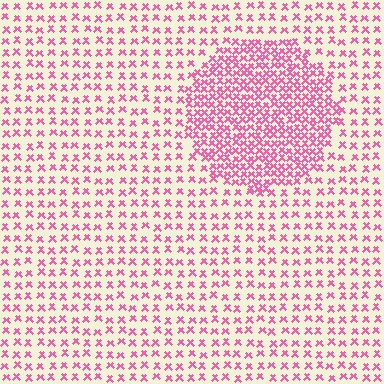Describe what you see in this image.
The image contains small pink elements arranged at two different densities. A circle-shaped region is visible where the elements are more densely packed than the surrounding area.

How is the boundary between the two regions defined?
The boundary is defined by a change in element density (approximately 2.3x ratio). All elements are the same color, size, and shape.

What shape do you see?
I see a circle.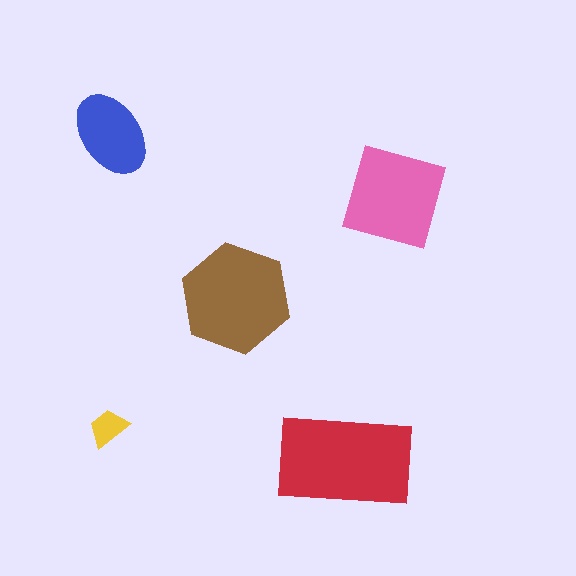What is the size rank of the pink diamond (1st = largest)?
3rd.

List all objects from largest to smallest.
The red rectangle, the brown hexagon, the pink diamond, the blue ellipse, the yellow trapezoid.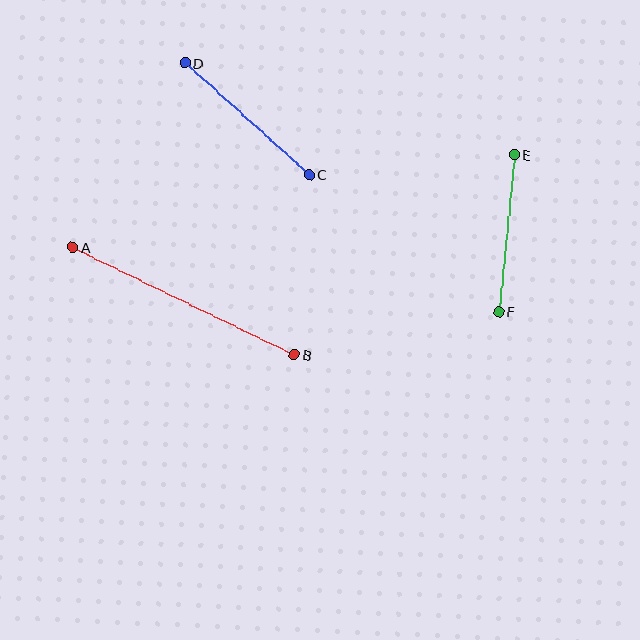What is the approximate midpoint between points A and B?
The midpoint is at approximately (184, 301) pixels.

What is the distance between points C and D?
The distance is approximately 167 pixels.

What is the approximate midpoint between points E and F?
The midpoint is at approximately (506, 233) pixels.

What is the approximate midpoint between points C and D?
The midpoint is at approximately (247, 119) pixels.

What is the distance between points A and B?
The distance is approximately 246 pixels.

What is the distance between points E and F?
The distance is approximately 158 pixels.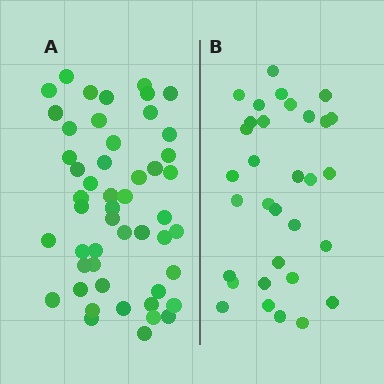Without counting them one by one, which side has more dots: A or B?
Region A (the left region) has more dots.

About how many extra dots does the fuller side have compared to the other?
Region A has approximately 20 more dots than region B.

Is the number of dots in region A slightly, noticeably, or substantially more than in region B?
Region A has substantially more. The ratio is roughly 1.6 to 1.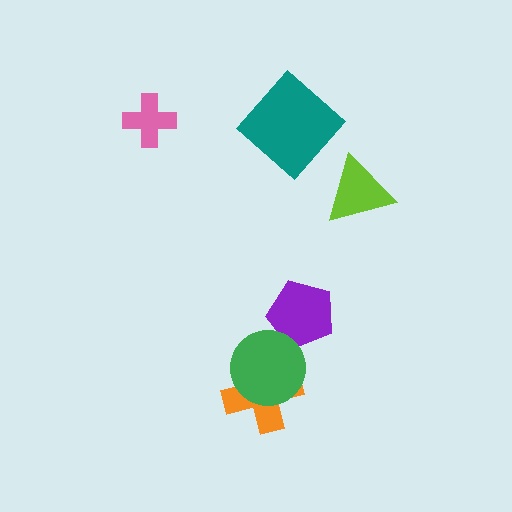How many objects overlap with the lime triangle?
0 objects overlap with the lime triangle.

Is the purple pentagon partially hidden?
Yes, it is partially covered by another shape.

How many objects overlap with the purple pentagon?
1 object overlaps with the purple pentagon.